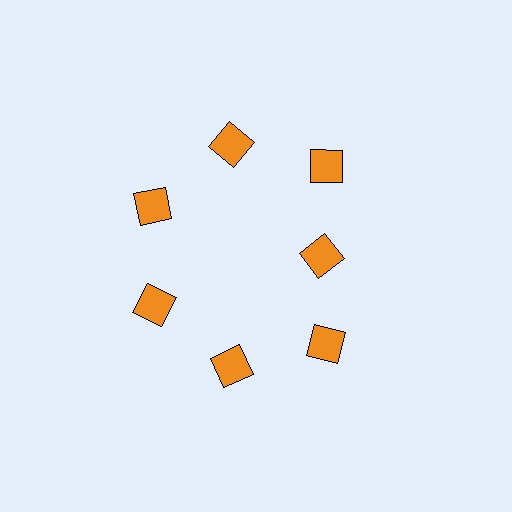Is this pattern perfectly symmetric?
No. The 7 orange diamonds are arranged in a ring, but one element near the 3 o'clock position is pulled inward toward the center, breaking the 7-fold rotational symmetry.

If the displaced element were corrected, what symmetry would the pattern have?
It would have 7-fold rotational symmetry — the pattern would map onto itself every 51 degrees.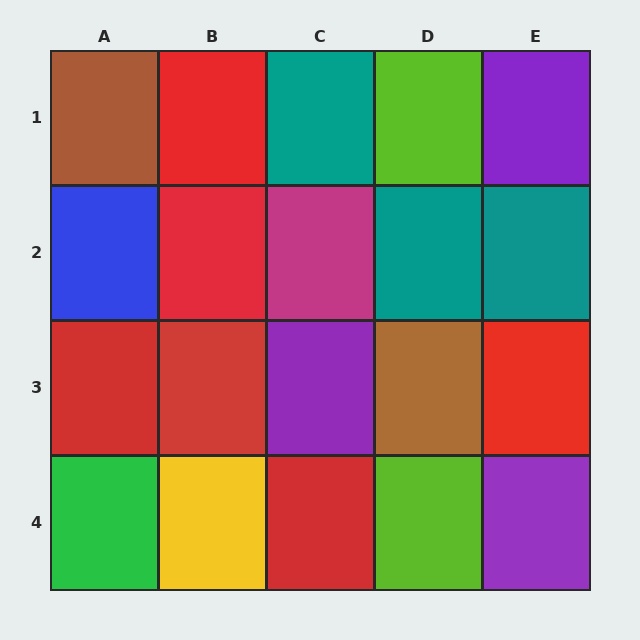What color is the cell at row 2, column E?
Teal.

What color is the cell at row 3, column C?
Purple.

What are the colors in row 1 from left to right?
Brown, red, teal, lime, purple.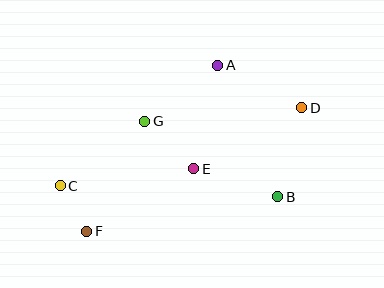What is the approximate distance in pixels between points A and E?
The distance between A and E is approximately 106 pixels.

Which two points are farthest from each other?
Points C and D are farthest from each other.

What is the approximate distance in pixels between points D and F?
The distance between D and F is approximately 248 pixels.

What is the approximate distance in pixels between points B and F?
The distance between B and F is approximately 194 pixels.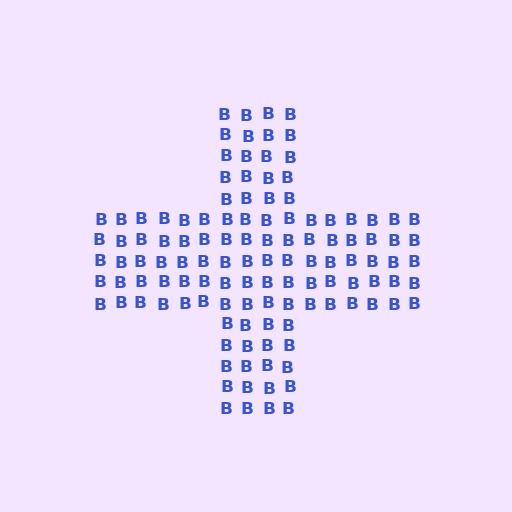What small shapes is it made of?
It is made of small letter B's.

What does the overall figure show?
The overall figure shows a cross.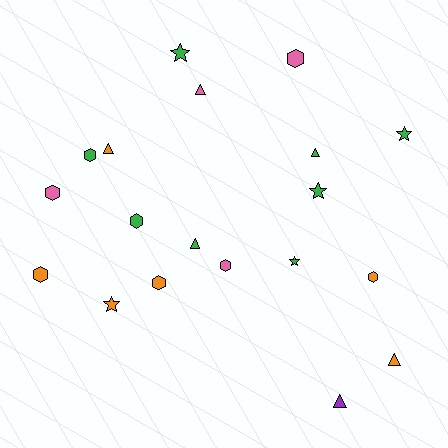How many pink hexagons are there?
There are 3 pink hexagons.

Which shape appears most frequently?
Hexagon, with 8 objects.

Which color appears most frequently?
Green, with 8 objects.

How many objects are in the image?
There are 19 objects.